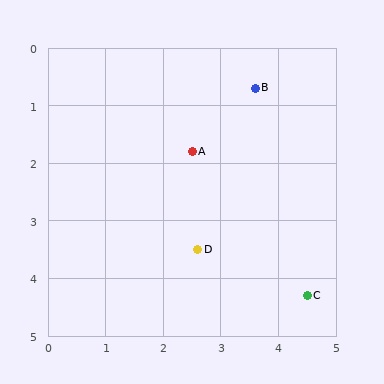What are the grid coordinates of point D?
Point D is at approximately (2.6, 3.5).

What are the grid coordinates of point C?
Point C is at approximately (4.5, 4.3).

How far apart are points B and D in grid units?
Points B and D are about 3.0 grid units apart.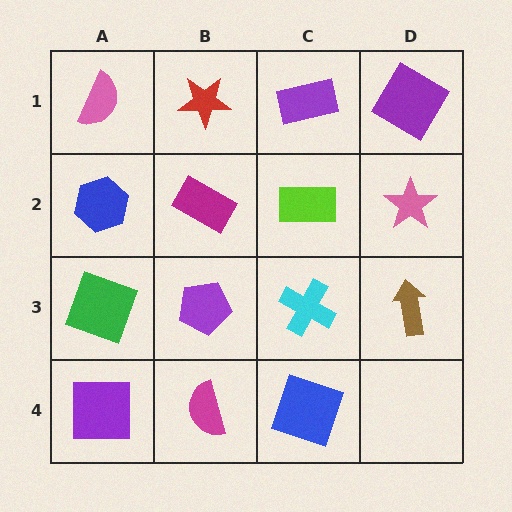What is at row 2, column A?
A blue hexagon.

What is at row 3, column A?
A green square.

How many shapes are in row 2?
4 shapes.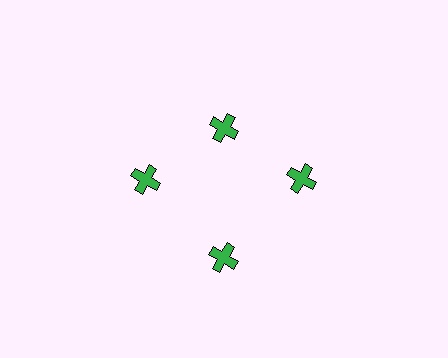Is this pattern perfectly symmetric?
No. The 4 green crosses are arranged in a ring, but one element near the 12 o'clock position is pulled inward toward the center, breaking the 4-fold rotational symmetry.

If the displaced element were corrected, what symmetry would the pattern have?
It would have 4-fold rotational symmetry — the pattern would map onto itself every 90 degrees.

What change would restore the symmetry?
The symmetry would be restored by moving it outward, back onto the ring so that all 4 crosses sit at equal angles and equal distance from the center.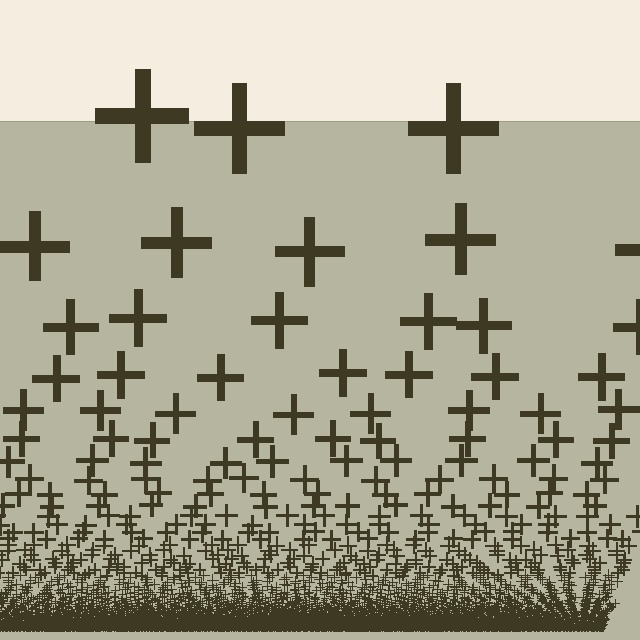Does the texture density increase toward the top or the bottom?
Density increases toward the bottom.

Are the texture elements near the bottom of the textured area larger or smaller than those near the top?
Smaller. The gradient is inverted — elements near the bottom are smaller and denser.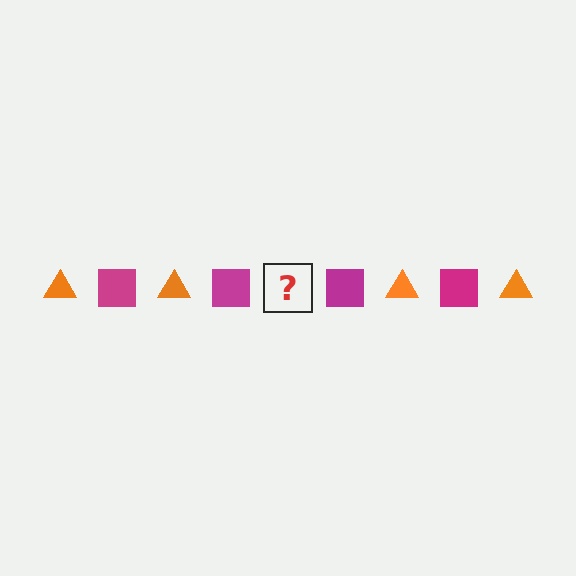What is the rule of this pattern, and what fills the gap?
The rule is that the pattern alternates between orange triangle and magenta square. The gap should be filled with an orange triangle.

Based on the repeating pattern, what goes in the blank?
The blank should be an orange triangle.